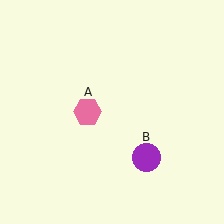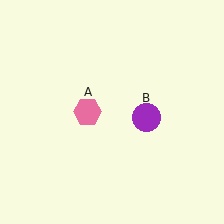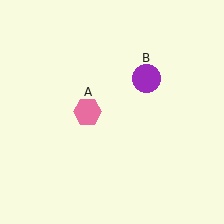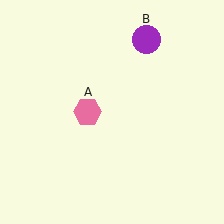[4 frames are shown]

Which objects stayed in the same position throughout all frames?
Pink hexagon (object A) remained stationary.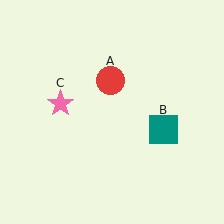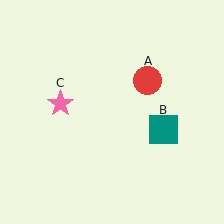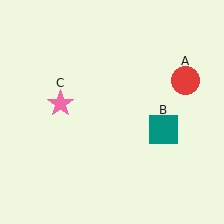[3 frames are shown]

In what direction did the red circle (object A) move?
The red circle (object A) moved right.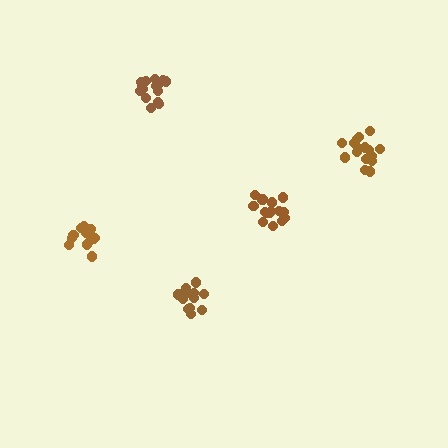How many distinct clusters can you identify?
There are 5 distinct clusters.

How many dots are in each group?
Group 1: 16 dots, Group 2: 16 dots, Group 3: 14 dots, Group 4: 13 dots, Group 5: 17 dots (76 total).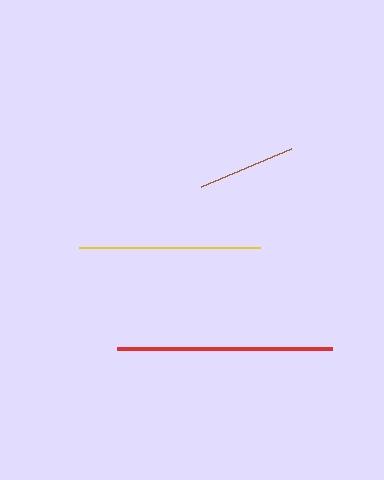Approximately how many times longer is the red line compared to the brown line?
The red line is approximately 2.2 times the length of the brown line.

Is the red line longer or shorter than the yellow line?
The red line is longer than the yellow line.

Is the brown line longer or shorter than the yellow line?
The yellow line is longer than the brown line.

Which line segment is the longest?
The red line is the longest at approximately 216 pixels.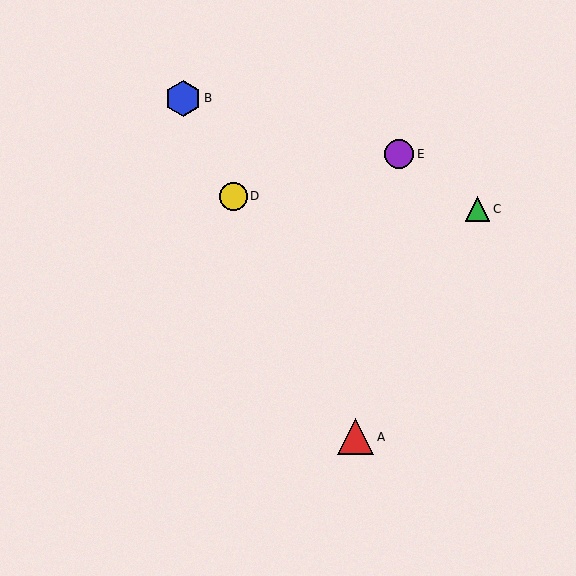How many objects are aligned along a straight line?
3 objects (A, B, D) are aligned along a straight line.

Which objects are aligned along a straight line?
Objects A, B, D are aligned along a straight line.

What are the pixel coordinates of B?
Object B is at (183, 98).